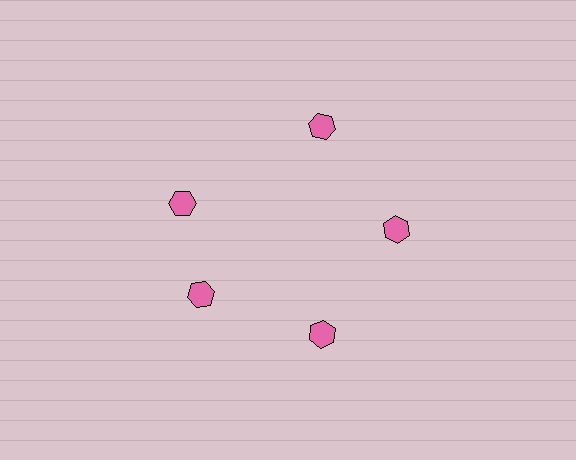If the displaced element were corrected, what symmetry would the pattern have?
It would have 5-fold rotational symmetry — the pattern would map onto itself every 72 degrees.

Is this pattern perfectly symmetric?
No. The 5 pink hexagons are arranged in a ring, but one element near the 10 o'clock position is rotated out of alignment along the ring, breaking the 5-fold rotational symmetry.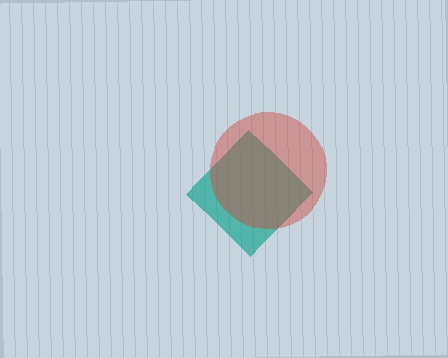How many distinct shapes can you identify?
There are 2 distinct shapes: a teal diamond, a red circle.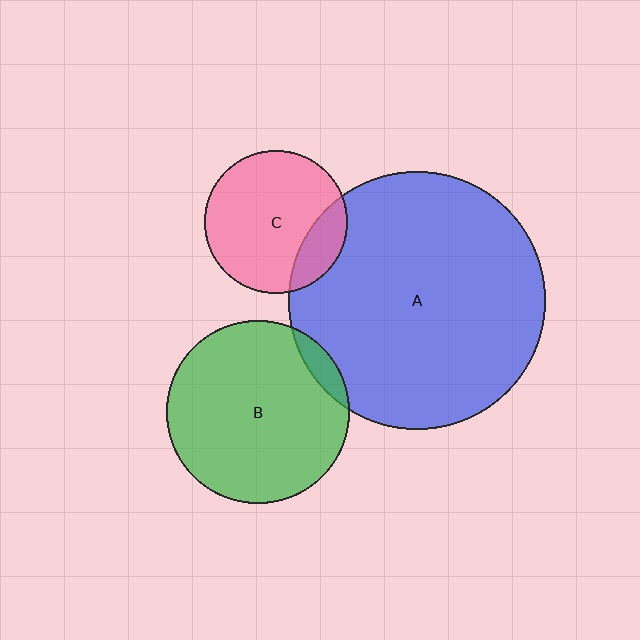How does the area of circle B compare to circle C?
Approximately 1.6 times.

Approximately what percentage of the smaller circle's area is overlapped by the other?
Approximately 20%.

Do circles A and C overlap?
Yes.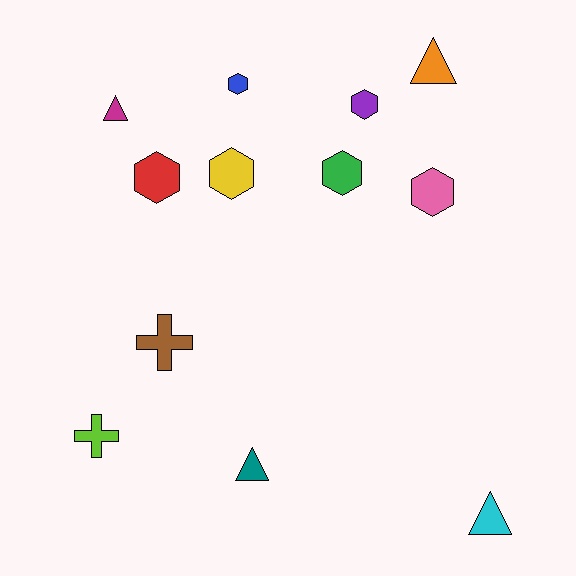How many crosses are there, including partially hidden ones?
There are 2 crosses.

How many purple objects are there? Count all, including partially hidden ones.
There is 1 purple object.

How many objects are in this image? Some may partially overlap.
There are 12 objects.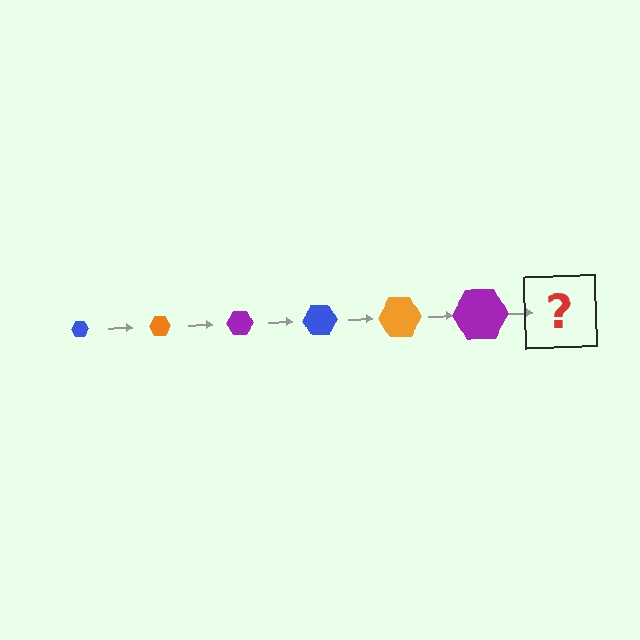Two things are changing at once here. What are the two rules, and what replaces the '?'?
The two rules are that the hexagon grows larger each step and the color cycles through blue, orange, and purple. The '?' should be a blue hexagon, larger than the previous one.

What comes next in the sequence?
The next element should be a blue hexagon, larger than the previous one.